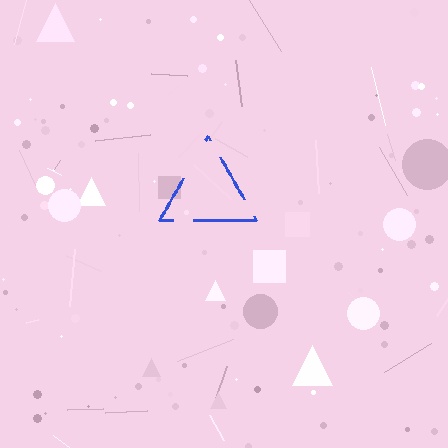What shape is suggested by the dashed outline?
The dashed outline suggests a triangle.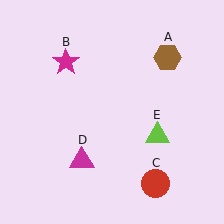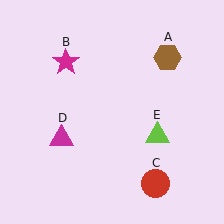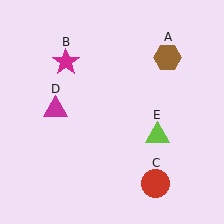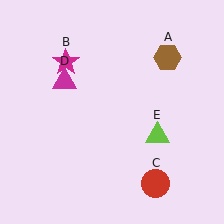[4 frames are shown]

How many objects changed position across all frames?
1 object changed position: magenta triangle (object D).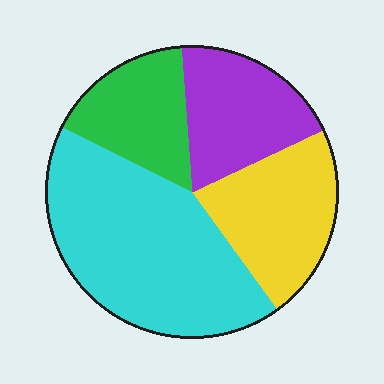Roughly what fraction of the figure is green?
Green takes up about one sixth (1/6) of the figure.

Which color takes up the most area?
Cyan, at roughly 40%.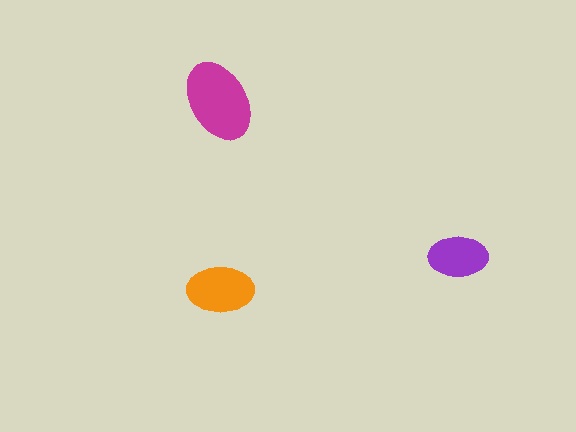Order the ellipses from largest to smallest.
the magenta one, the orange one, the purple one.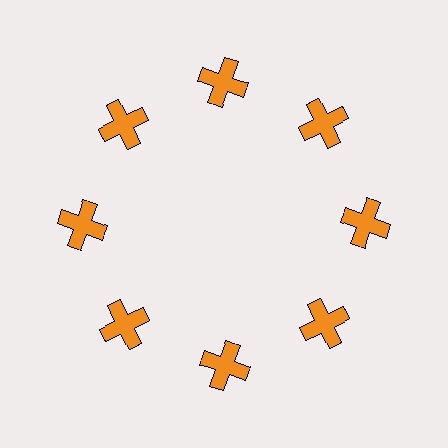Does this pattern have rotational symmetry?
Yes, this pattern has 8-fold rotational symmetry. It looks the same after rotating 45 degrees around the center.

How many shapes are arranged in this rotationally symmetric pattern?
There are 8 shapes, arranged in 8 groups of 1.